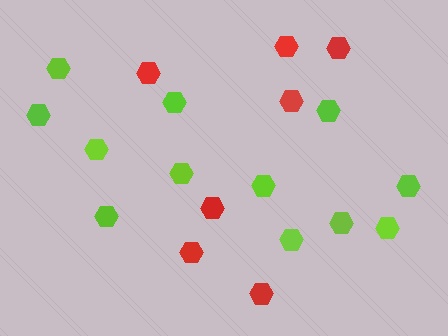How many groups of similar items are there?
There are 2 groups: one group of lime hexagons (12) and one group of red hexagons (7).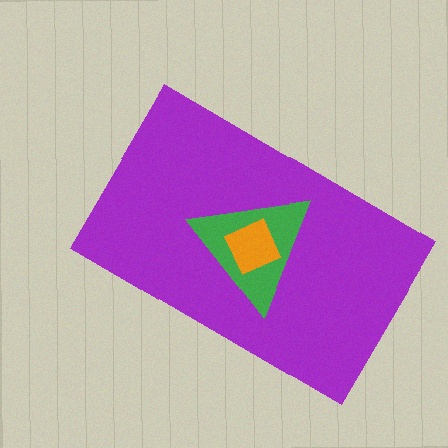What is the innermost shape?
The orange square.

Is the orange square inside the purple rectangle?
Yes.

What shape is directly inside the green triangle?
The orange square.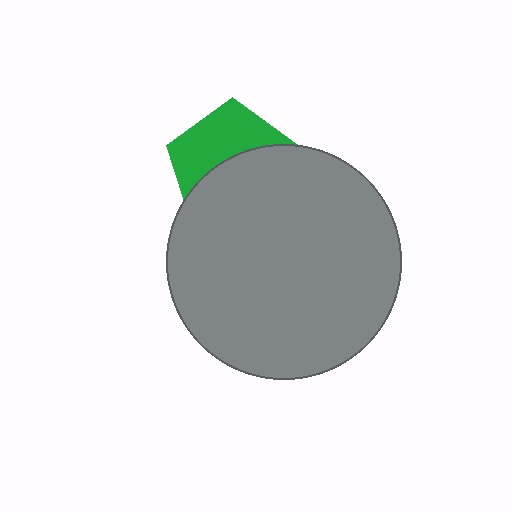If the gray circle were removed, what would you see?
You would see the complete green pentagon.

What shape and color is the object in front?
The object in front is a gray circle.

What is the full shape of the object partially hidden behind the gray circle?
The partially hidden object is a green pentagon.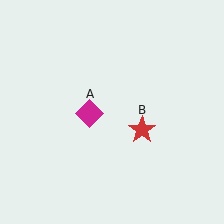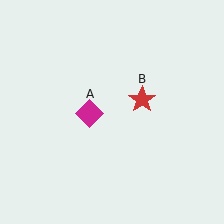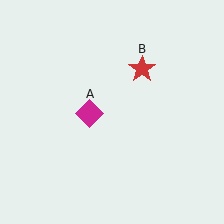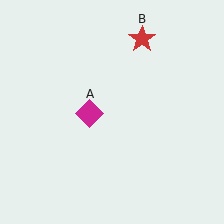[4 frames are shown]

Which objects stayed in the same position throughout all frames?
Magenta diamond (object A) remained stationary.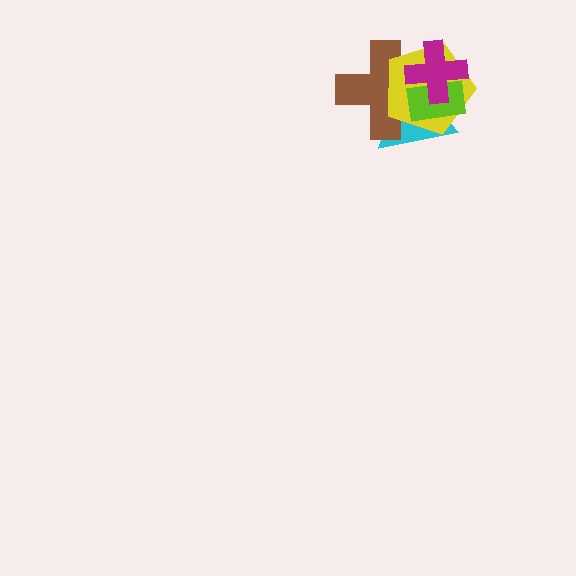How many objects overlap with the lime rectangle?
4 objects overlap with the lime rectangle.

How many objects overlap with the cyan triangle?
4 objects overlap with the cyan triangle.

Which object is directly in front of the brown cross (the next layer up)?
The yellow pentagon is directly in front of the brown cross.